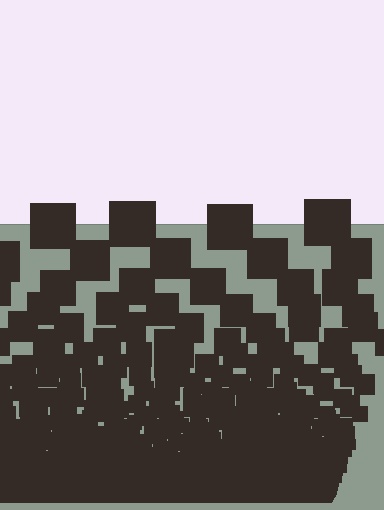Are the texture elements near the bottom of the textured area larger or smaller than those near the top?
Smaller. The gradient is inverted — elements near the bottom are smaller and denser.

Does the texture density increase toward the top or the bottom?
Density increases toward the bottom.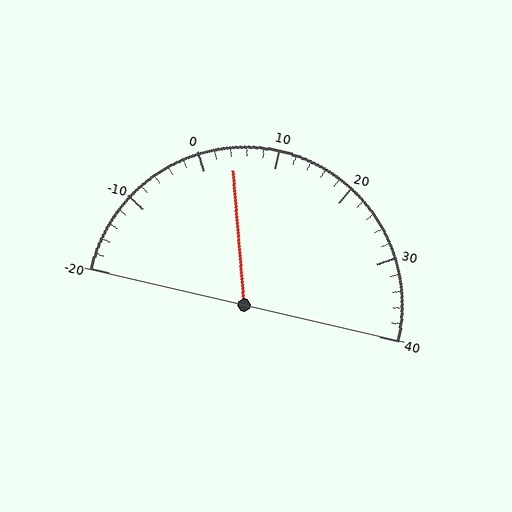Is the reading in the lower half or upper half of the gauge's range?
The reading is in the lower half of the range (-20 to 40).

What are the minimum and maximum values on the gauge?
The gauge ranges from -20 to 40.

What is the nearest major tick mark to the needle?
The nearest major tick mark is 0.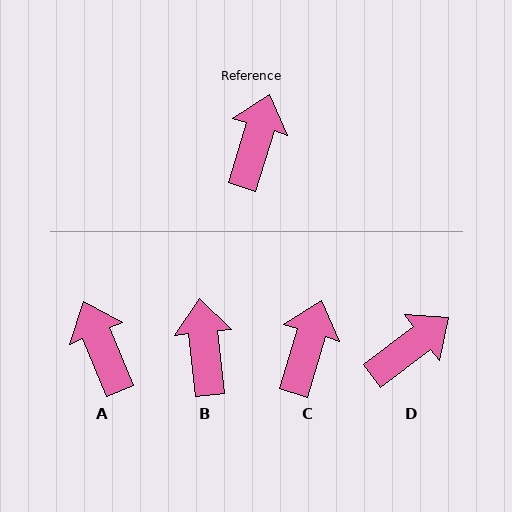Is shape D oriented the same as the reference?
No, it is off by about 36 degrees.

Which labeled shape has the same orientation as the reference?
C.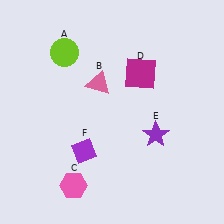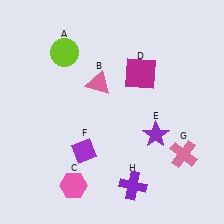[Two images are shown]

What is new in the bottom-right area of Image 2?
A purple cross (H) was added in the bottom-right area of Image 2.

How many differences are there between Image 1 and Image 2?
There are 2 differences between the two images.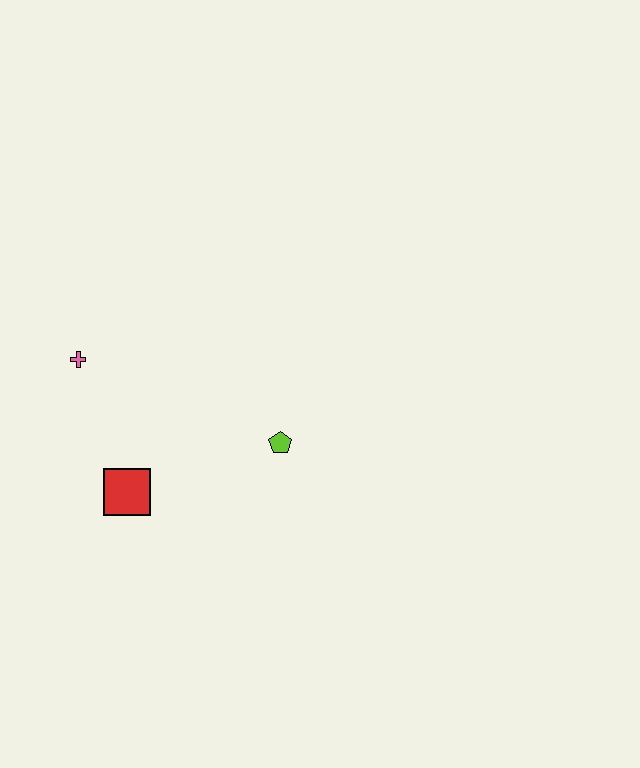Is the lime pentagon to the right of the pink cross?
Yes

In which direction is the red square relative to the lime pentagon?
The red square is to the left of the lime pentagon.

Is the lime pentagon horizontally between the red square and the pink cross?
No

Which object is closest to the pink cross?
The red square is closest to the pink cross.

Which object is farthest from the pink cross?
The lime pentagon is farthest from the pink cross.